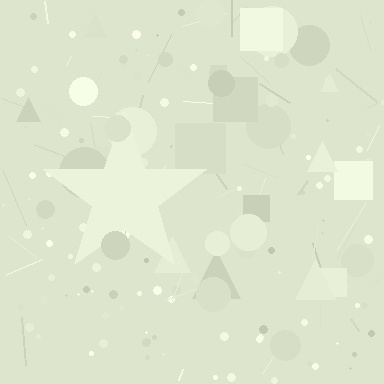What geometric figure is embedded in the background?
A star is embedded in the background.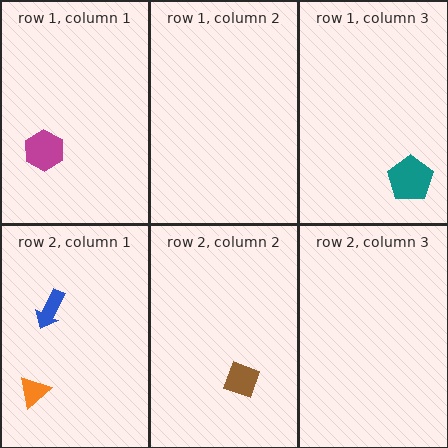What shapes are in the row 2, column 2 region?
The brown diamond.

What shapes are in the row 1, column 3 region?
The teal pentagon.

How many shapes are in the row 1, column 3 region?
1.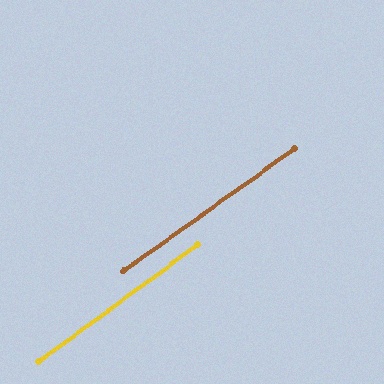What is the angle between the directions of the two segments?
Approximately 0 degrees.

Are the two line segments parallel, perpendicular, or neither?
Parallel — their directions differ by only 0.4°.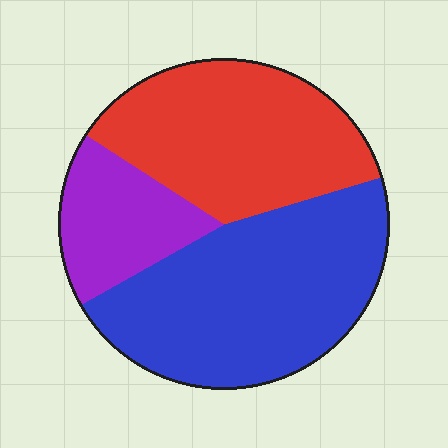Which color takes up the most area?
Blue, at roughly 45%.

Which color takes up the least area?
Purple, at roughly 15%.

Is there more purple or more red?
Red.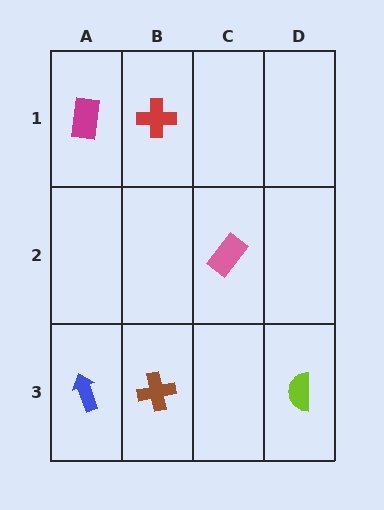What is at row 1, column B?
A red cross.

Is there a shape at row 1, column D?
No, that cell is empty.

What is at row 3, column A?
A blue arrow.